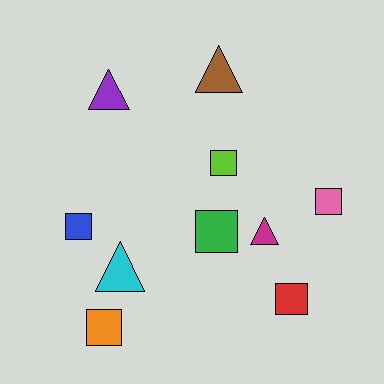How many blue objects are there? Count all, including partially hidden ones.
There is 1 blue object.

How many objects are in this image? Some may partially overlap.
There are 10 objects.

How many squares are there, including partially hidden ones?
There are 6 squares.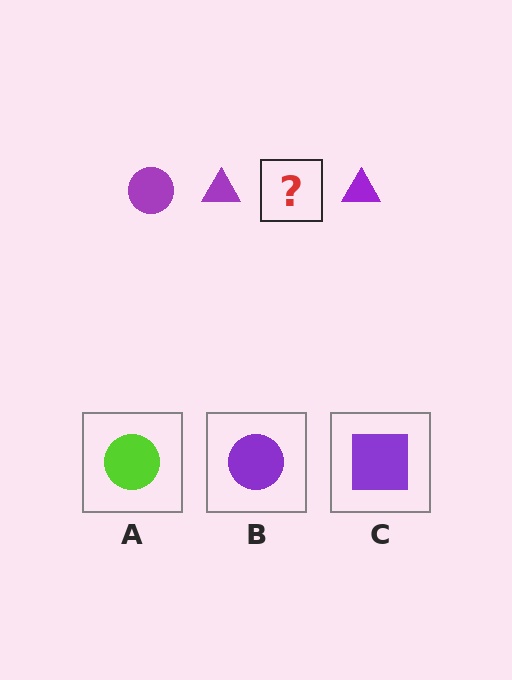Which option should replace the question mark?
Option B.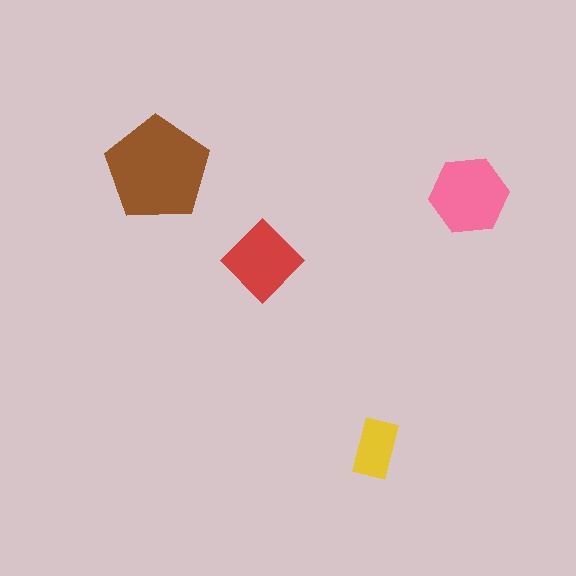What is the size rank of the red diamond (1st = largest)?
3rd.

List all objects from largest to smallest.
The brown pentagon, the pink hexagon, the red diamond, the yellow rectangle.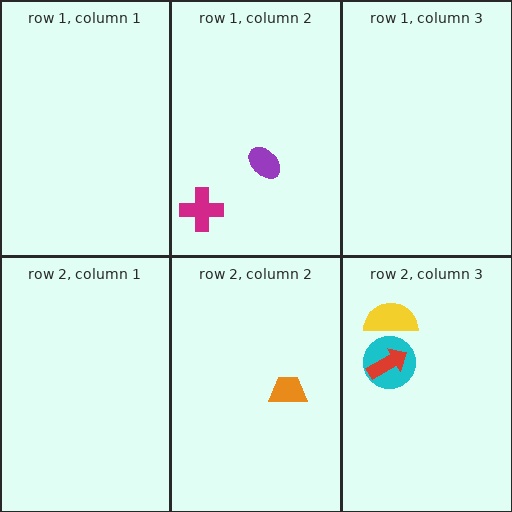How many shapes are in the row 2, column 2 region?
1.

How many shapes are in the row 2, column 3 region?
3.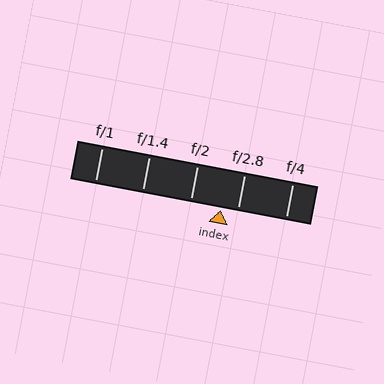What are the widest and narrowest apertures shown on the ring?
The widest aperture shown is f/1 and the narrowest is f/4.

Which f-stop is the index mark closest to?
The index mark is closest to f/2.8.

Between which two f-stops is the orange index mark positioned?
The index mark is between f/2 and f/2.8.